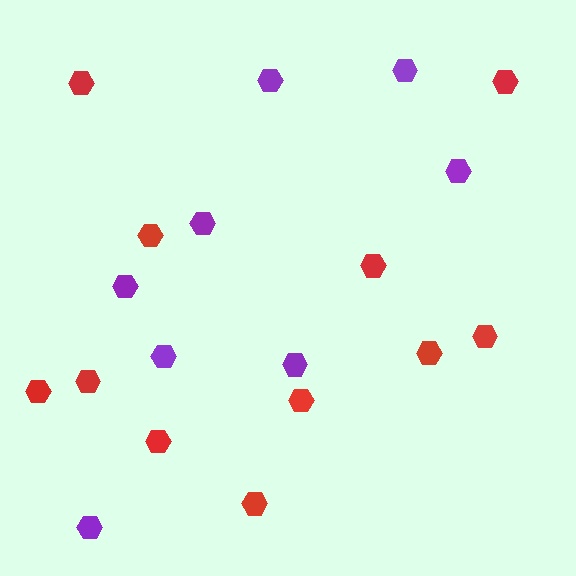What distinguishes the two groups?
There are 2 groups: one group of purple hexagons (8) and one group of red hexagons (11).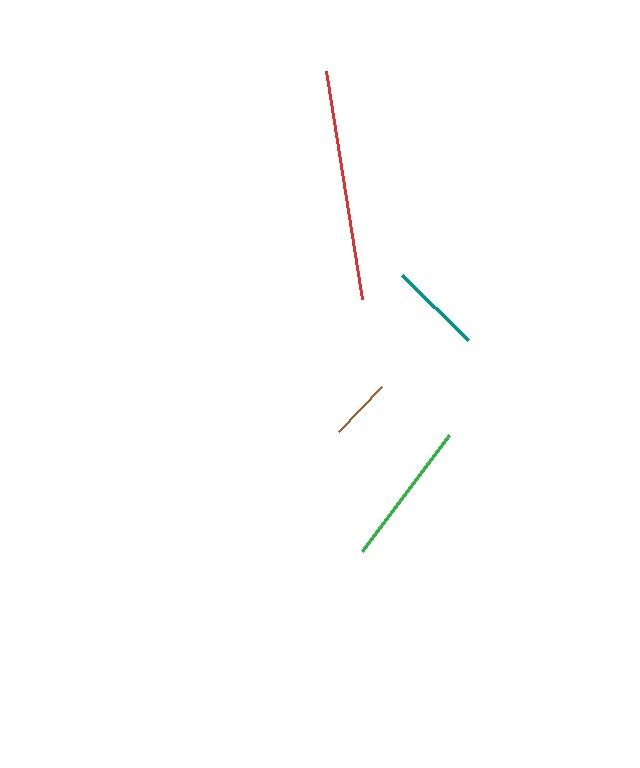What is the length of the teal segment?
The teal segment is approximately 92 pixels long.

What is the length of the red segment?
The red segment is approximately 231 pixels long.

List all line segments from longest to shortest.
From longest to shortest: red, green, teal, brown.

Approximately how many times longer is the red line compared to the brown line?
The red line is approximately 3.7 times the length of the brown line.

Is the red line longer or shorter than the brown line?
The red line is longer than the brown line.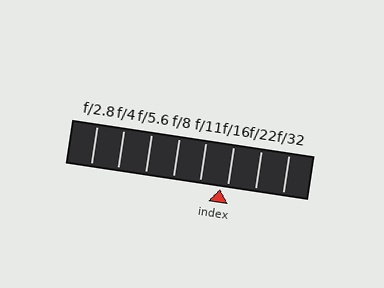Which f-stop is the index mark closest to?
The index mark is closest to f/16.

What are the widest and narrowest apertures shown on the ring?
The widest aperture shown is f/2.8 and the narrowest is f/32.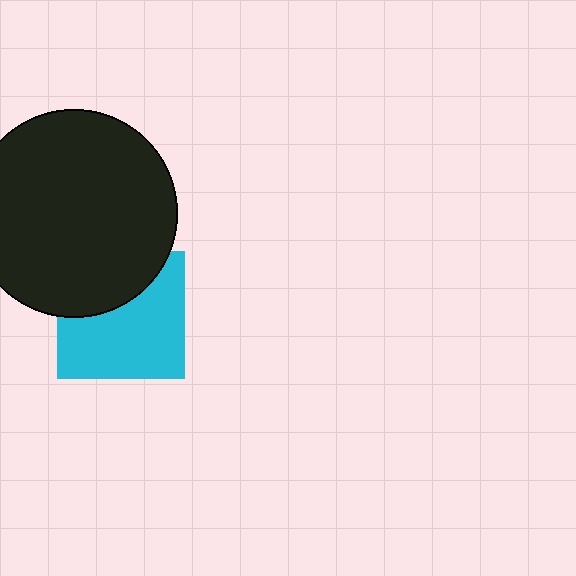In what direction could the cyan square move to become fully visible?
The cyan square could move down. That would shift it out from behind the black circle entirely.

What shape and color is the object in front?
The object in front is a black circle.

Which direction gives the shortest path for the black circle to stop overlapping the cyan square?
Moving up gives the shortest separation.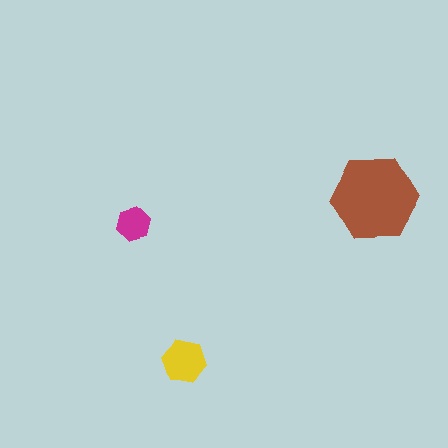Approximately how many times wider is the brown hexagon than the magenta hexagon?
About 2.5 times wider.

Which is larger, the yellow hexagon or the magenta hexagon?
The yellow one.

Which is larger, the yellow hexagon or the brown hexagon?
The brown one.